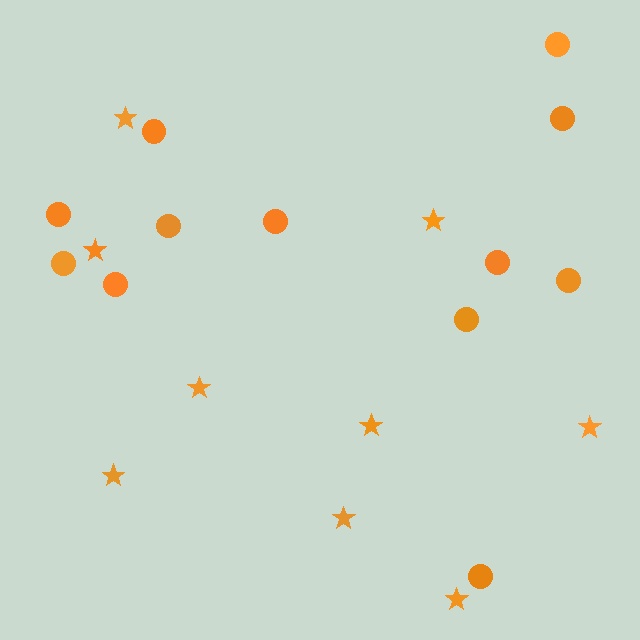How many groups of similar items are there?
There are 2 groups: one group of circles (12) and one group of stars (9).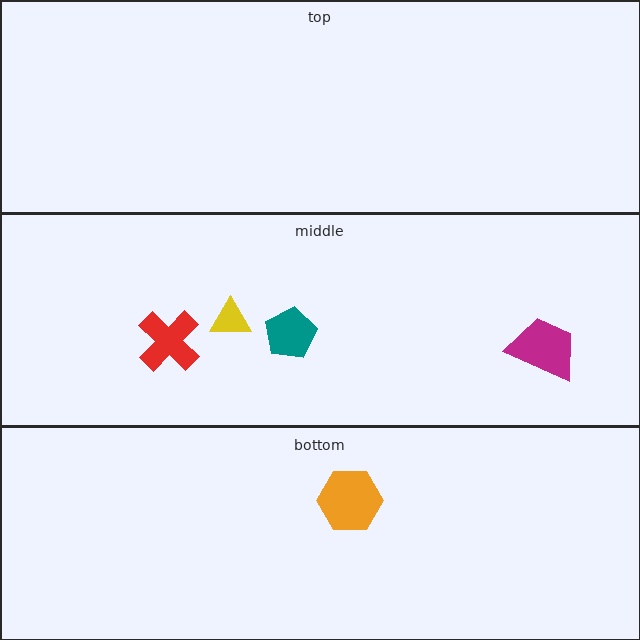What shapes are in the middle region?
The teal pentagon, the yellow triangle, the magenta trapezoid, the red cross.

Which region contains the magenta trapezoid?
The middle region.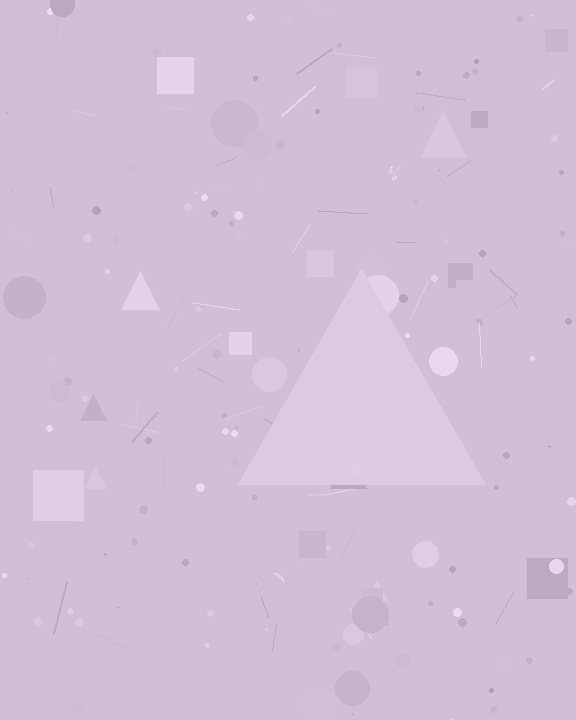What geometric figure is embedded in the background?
A triangle is embedded in the background.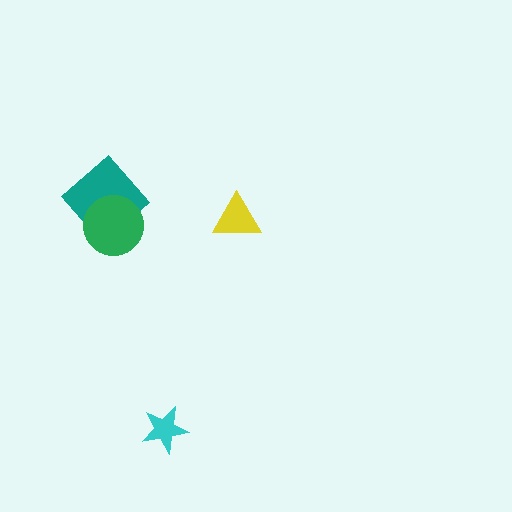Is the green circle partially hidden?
No, no other shape covers it.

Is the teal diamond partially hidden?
Yes, it is partially covered by another shape.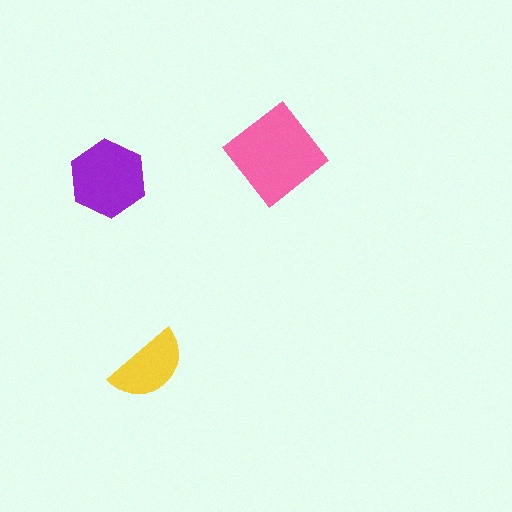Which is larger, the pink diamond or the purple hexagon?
The pink diamond.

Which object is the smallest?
The yellow semicircle.